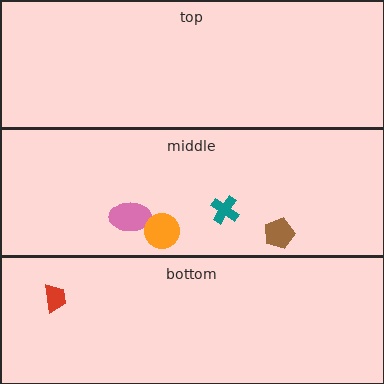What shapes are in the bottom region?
The red trapezoid.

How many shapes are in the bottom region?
1.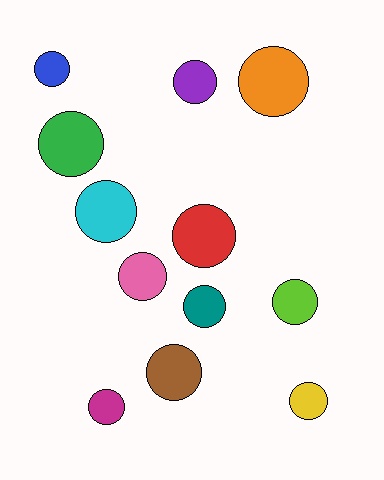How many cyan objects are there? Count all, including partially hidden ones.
There is 1 cyan object.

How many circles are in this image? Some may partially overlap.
There are 12 circles.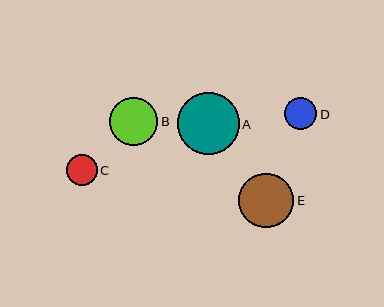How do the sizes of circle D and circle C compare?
Circle D and circle C are approximately the same size.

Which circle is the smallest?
Circle C is the smallest with a size of approximately 31 pixels.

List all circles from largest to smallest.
From largest to smallest: A, E, B, D, C.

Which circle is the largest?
Circle A is the largest with a size of approximately 62 pixels.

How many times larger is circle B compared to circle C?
Circle B is approximately 1.5 times the size of circle C.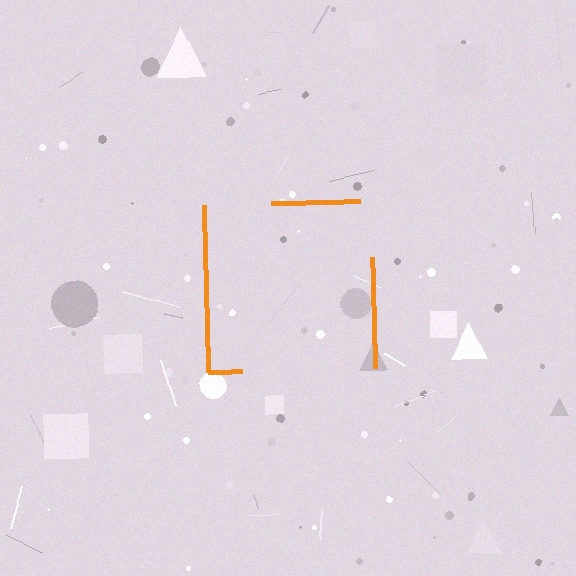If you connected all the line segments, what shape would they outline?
They would outline a square.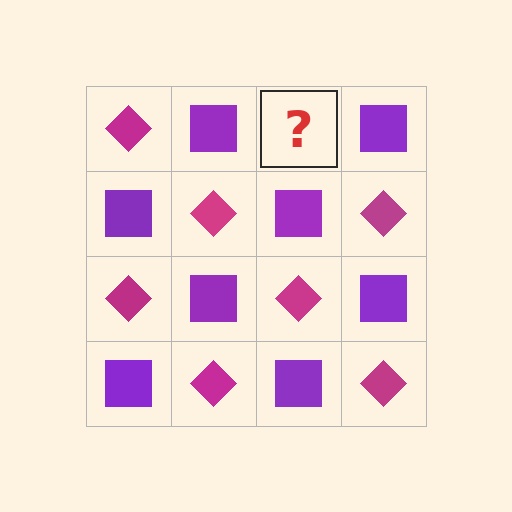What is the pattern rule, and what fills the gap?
The rule is that it alternates magenta diamond and purple square in a checkerboard pattern. The gap should be filled with a magenta diamond.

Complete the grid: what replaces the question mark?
The question mark should be replaced with a magenta diamond.